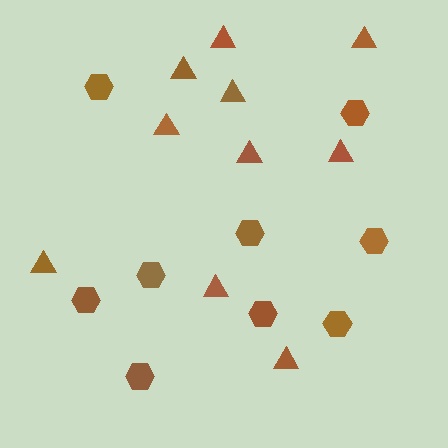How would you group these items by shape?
There are 2 groups: one group of triangles (10) and one group of hexagons (9).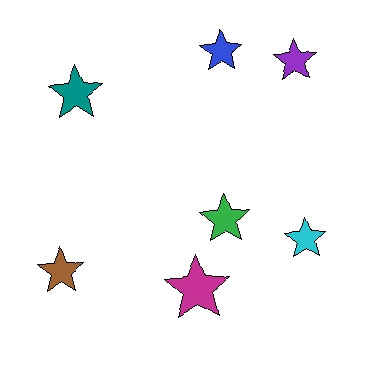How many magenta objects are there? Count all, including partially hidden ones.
There is 1 magenta object.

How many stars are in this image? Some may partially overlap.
There are 7 stars.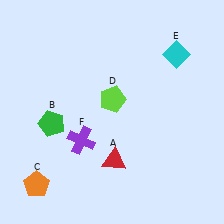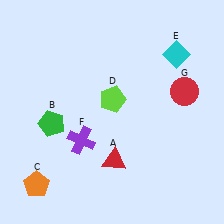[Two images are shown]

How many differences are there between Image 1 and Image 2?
There is 1 difference between the two images.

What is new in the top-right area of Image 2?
A red circle (G) was added in the top-right area of Image 2.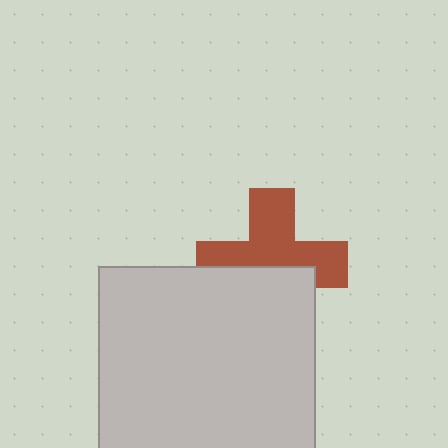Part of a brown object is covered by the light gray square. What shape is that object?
It is a cross.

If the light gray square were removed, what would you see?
You would see the complete brown cross.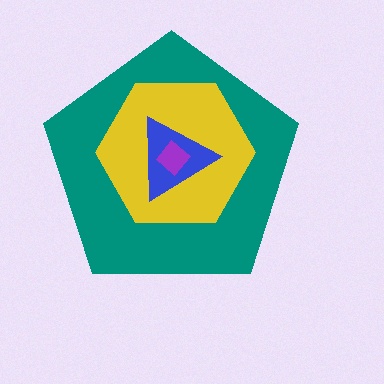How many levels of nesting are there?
4.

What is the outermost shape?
The teal pentagon.